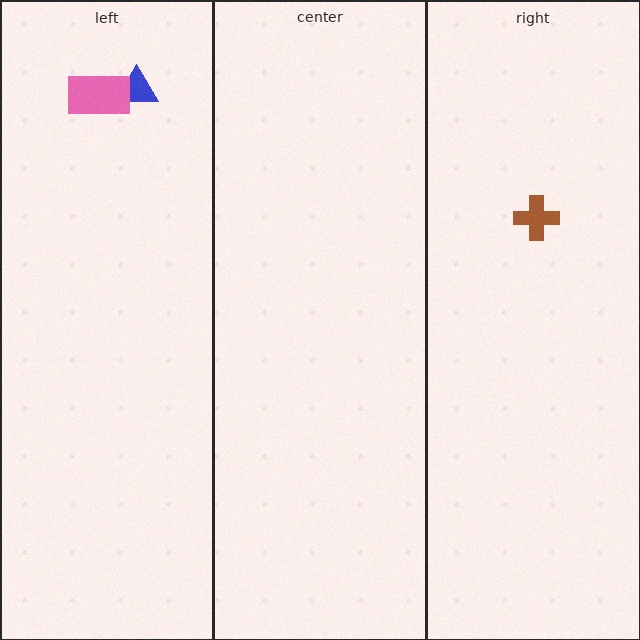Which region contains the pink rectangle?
The left region.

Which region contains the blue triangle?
The left region.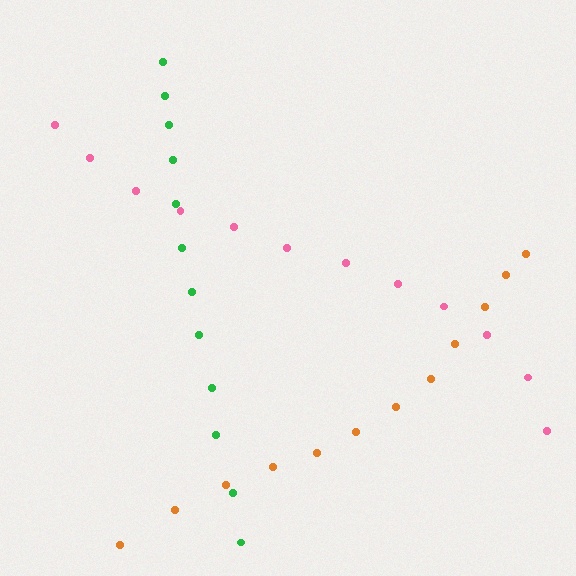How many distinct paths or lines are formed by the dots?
There are 3 distinct paths.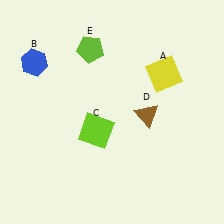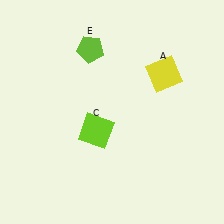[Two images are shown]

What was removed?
The blue hexagon (B), the brown triangle (D) were removed in Image 2.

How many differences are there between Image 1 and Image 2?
There are 2 differences between the two images.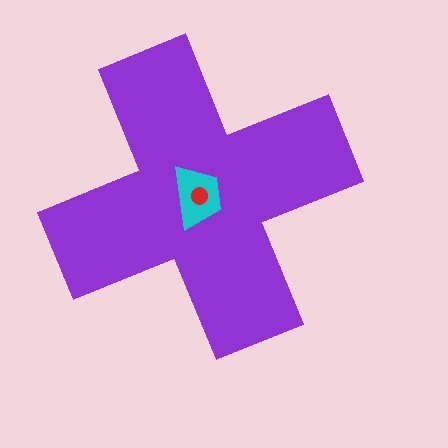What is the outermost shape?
The purple cross.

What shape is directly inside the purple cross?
The cyan trapezoid.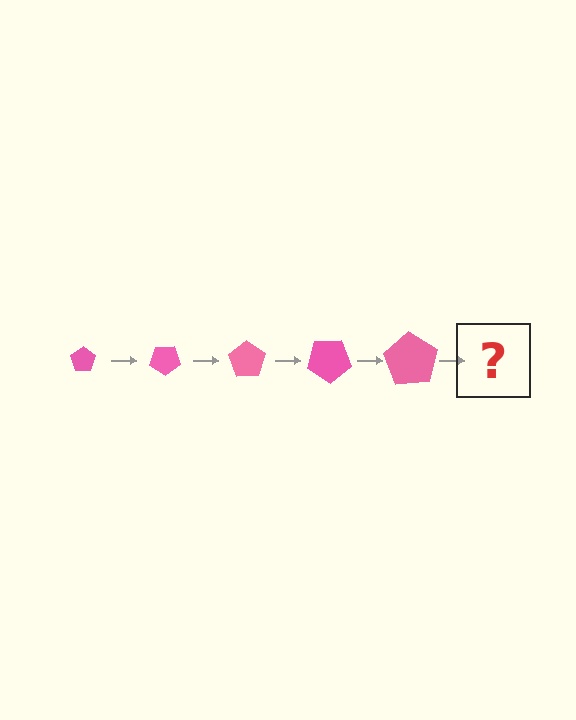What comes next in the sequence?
The next element should be a pentagon, larger than the previous one and rotated 175 degrees from the start.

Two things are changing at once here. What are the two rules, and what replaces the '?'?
The two rules are that the pentagon grows larger each step and it rotates 35 degrees each step. The '?' should be a pentagon, larger than the previous one and rotated 175 degrees from the start.